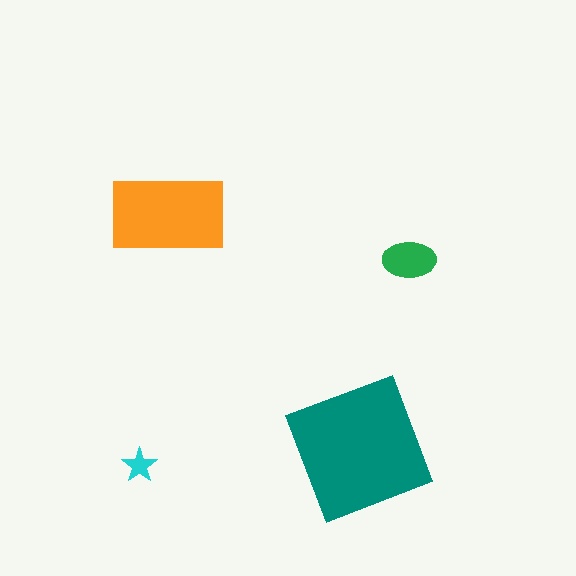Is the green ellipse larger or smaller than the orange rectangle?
Smaller.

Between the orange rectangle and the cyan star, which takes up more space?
The orange rectangle.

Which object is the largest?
The teal square.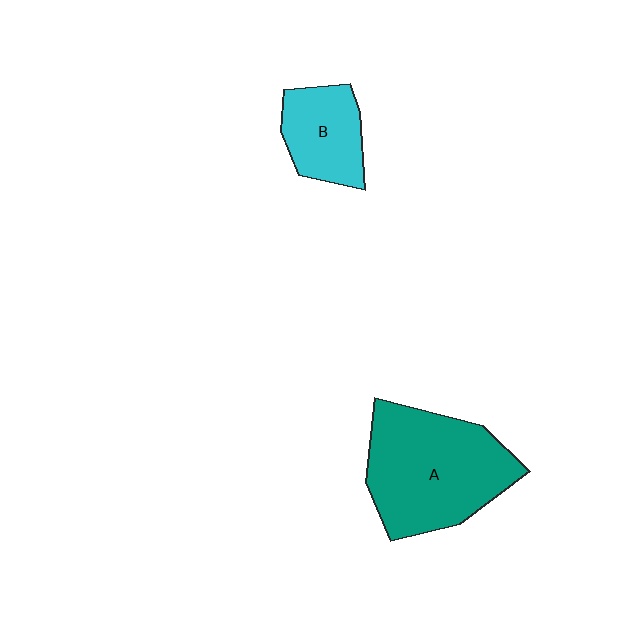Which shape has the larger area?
Shape A (teal).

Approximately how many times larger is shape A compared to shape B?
Approximately 2.1 times.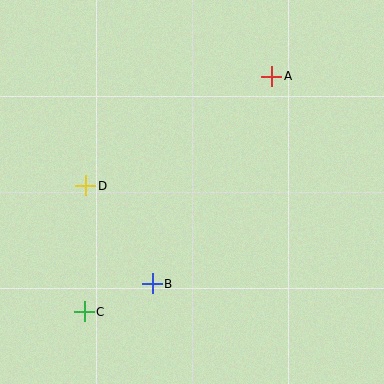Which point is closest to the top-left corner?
Point D is closest to the top-left corner.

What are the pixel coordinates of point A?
Point A is at (272, 76).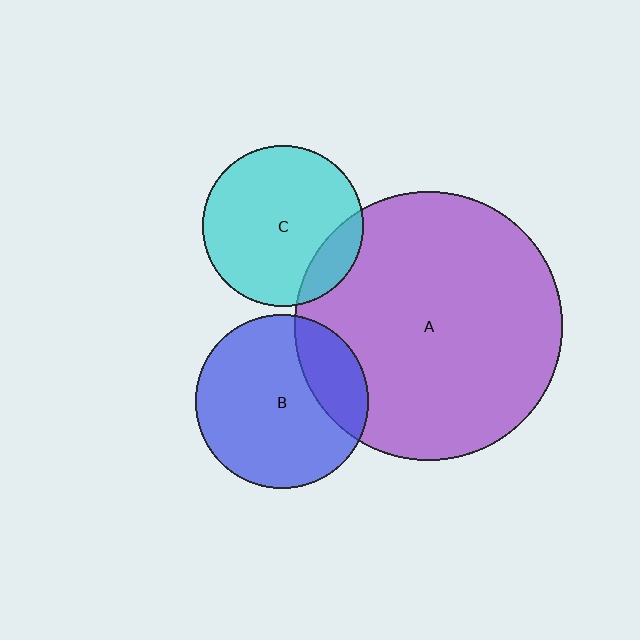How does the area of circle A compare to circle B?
Approximately 2.4 times.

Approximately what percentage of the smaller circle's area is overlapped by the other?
Approximately 25%.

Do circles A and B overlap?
Yes.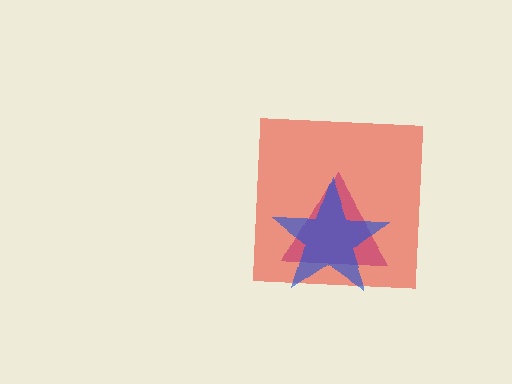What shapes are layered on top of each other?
The layered shapes are: a purple triangle, a red square, a blue star.